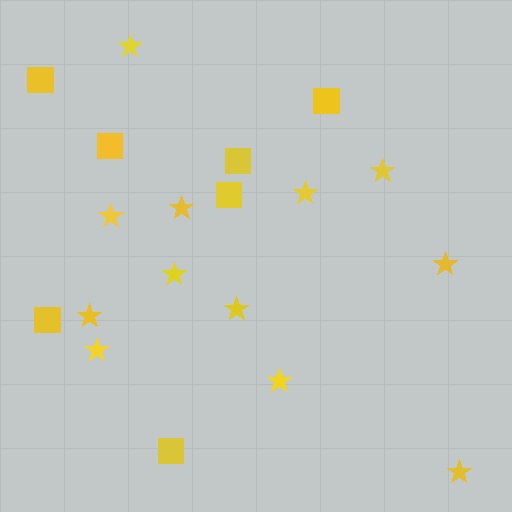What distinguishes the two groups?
There are 2 groups: one group of stars (12) and one group of squares (7).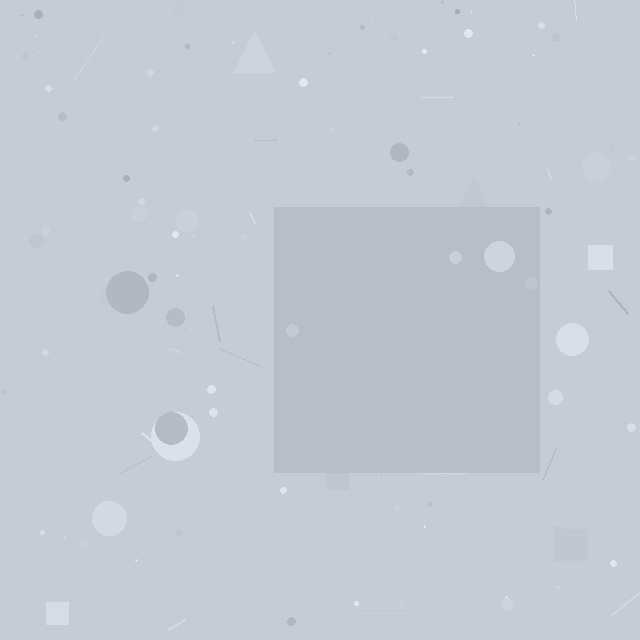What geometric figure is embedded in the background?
A square is embedded in the background.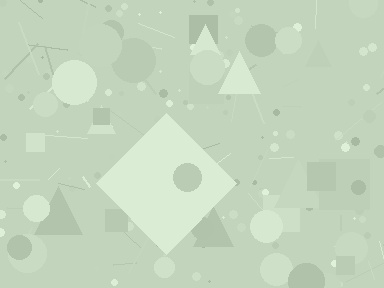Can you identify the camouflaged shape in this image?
The camouflaged shape is a diamond.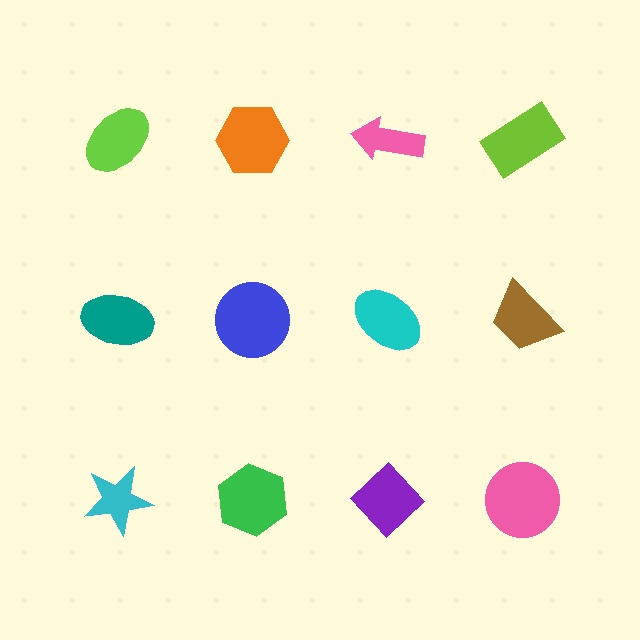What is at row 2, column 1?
A teal ellipse.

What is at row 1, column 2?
An orange hexagon.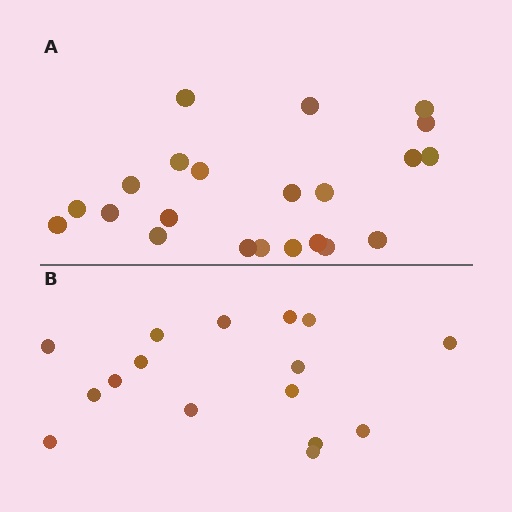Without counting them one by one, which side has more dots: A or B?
Region A (the top region) has more dots.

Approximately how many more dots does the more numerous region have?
Region A has about 6 more dots than region B.